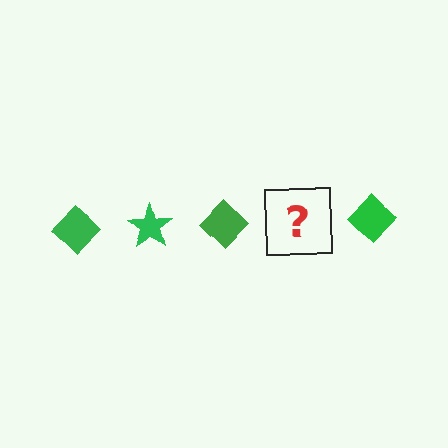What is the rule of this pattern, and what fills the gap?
The rule is that the pattern cycles through diamond, star shapes in green. The gap should be filled with a green star.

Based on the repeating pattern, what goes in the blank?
The blank should be a green star.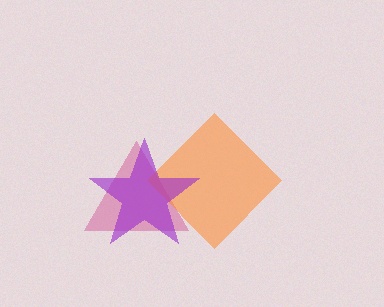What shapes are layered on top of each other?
The layered shapes are: a magenta triangle, an orange diamond, a purple star.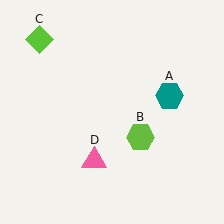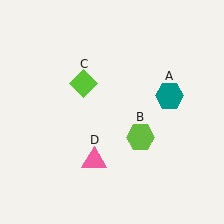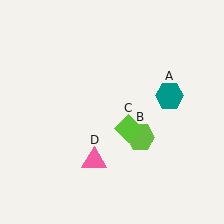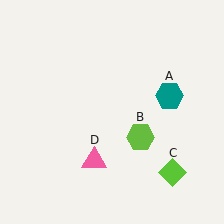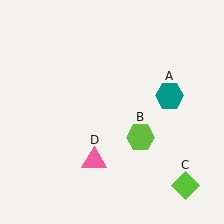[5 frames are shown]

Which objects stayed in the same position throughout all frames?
Teal hexagon (object A) and lime hexagon (object B) and pink triangle (object D) remained stationary.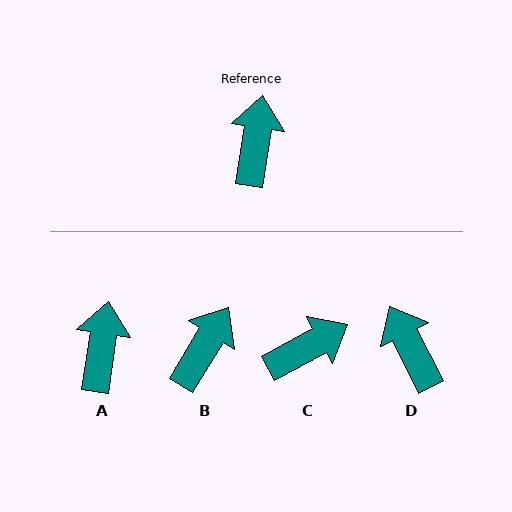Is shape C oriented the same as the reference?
No, it is off by about 53 degrees.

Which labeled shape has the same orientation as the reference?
A.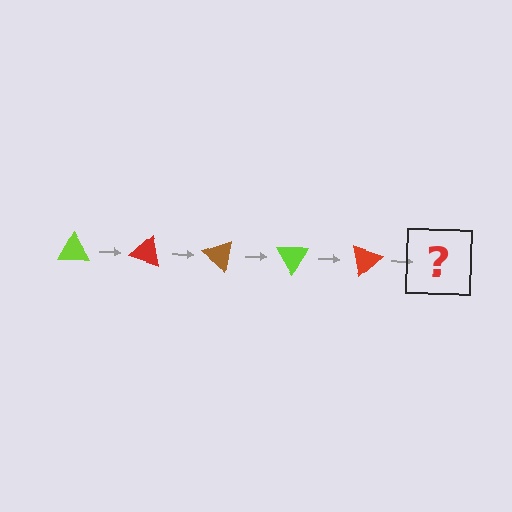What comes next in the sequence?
The next element should be a brown triangle, rotated 100 degrees from the start.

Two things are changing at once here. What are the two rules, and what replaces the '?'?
The two rules are that it rotates 20 degrees each step and the color cycles through lime, red, and brown. The '?' should be a brown triangle, rotated 100 degrees from the start.